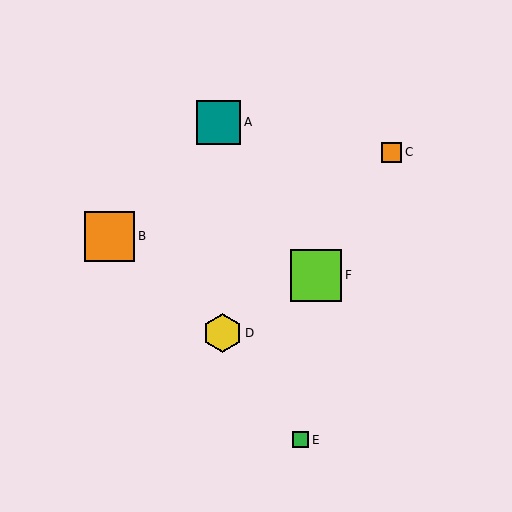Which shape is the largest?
The lime square (labeled F) is the largest.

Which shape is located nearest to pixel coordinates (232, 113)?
The teal square (labeled A) at (218, 122) is nearest to that location.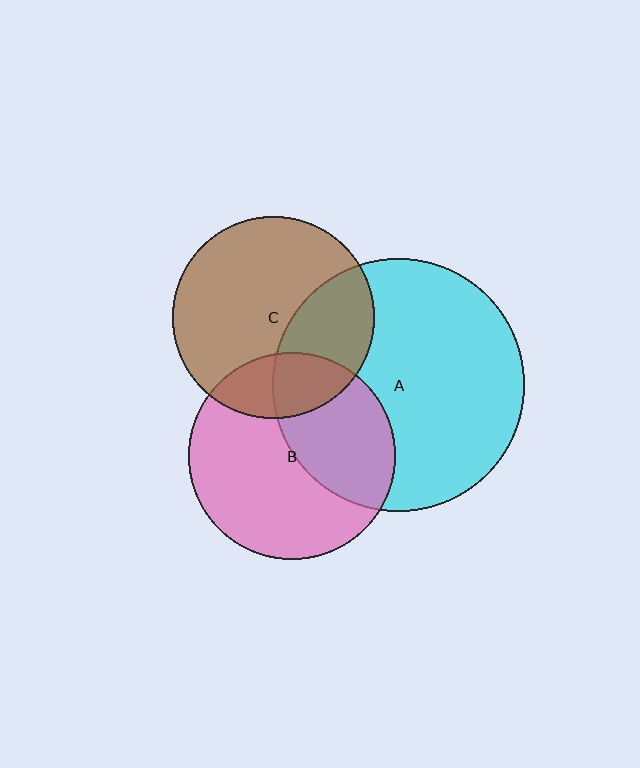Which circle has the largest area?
Circle A (cyan).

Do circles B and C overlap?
Yes.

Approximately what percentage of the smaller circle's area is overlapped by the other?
Approximately 20%.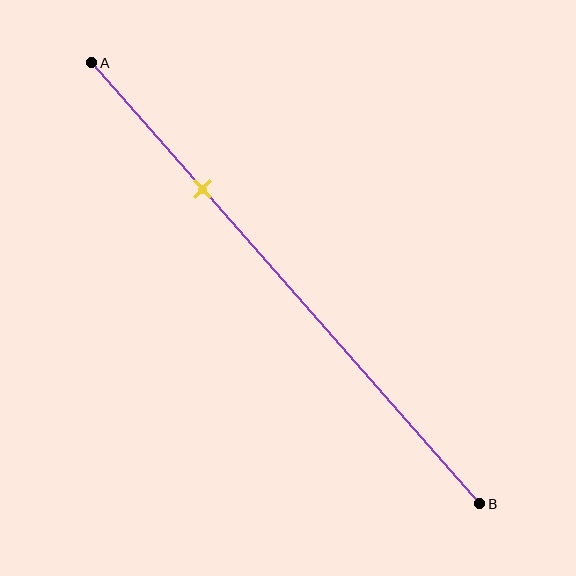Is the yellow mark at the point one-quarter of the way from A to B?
No, the mark is at about 30% from A, not at the 25% one-quarter point.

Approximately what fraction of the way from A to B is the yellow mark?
The yellow mark is approximately 30% of the way from A to B.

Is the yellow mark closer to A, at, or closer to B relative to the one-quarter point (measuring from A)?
The yellow mark is closer to point B than the one-quarter point of segment AB.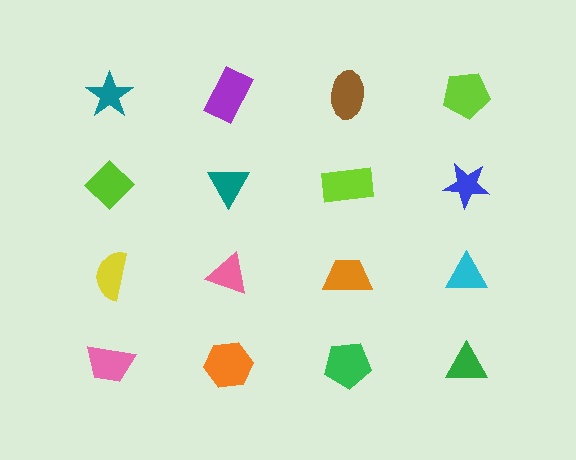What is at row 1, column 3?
A brown ellipse.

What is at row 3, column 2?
A pink triangle.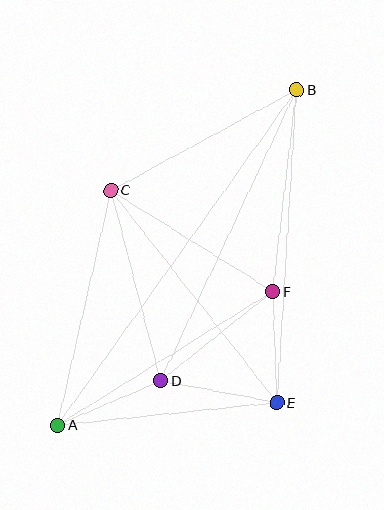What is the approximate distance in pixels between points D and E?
The distance between D and E is approximately 118 pixels.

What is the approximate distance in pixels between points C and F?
The distance between C and F is approximately 191 pixels.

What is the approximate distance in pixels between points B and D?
The distance between B and D is approximately 321 pixels.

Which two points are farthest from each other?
Points A and B are farthest from each other.